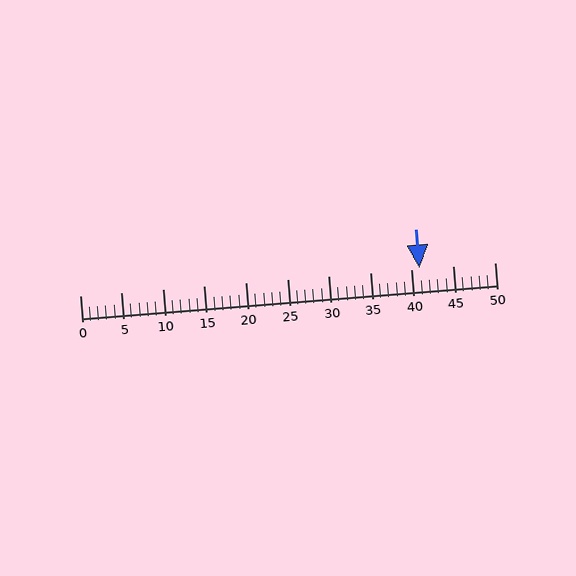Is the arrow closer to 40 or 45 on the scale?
The arrow is closer to 40.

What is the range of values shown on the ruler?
The ruler shows values from 0 to 50.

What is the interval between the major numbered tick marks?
The major tick marks are spaced 5 units apart.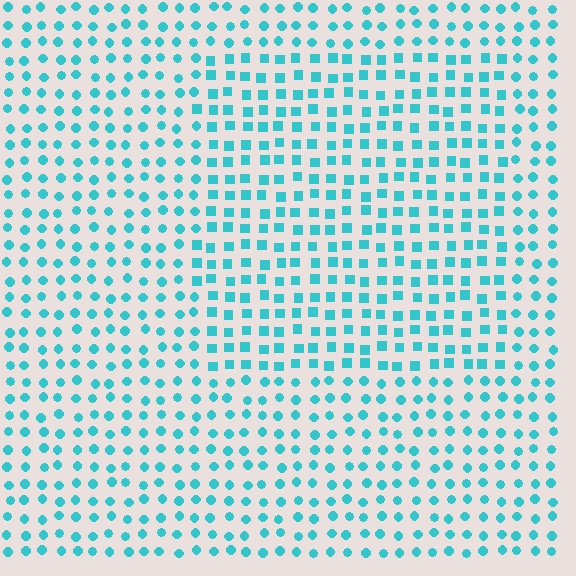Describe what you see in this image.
The image is filled with small cyan elements arranged in a uniform grid. A rectangle-shaped region contains squares, while the surrounding area contains circles. The boundary is defined purely by the change in element shape.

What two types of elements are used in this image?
The image uses squares inside the rectangle region and circles outside it.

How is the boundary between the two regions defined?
The boundary is defined by a change in element shape: squares inside vs. circles outside. All elements share the same color and spacing.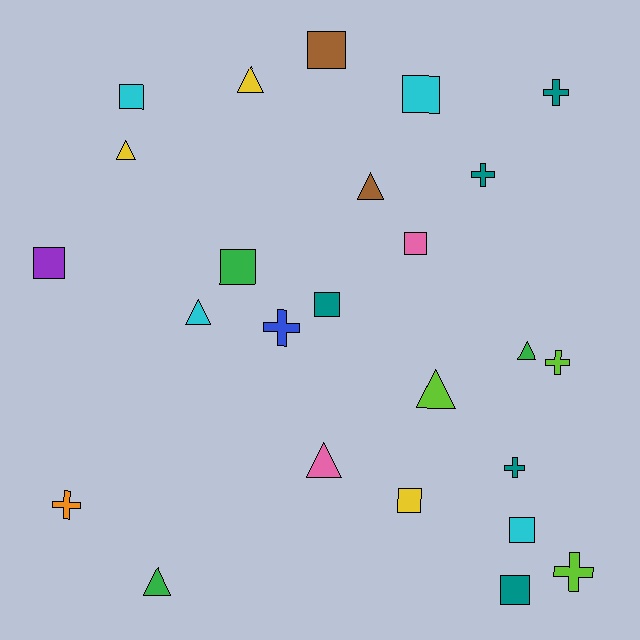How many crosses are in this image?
There are 7 crosses.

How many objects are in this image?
There are 25 objects.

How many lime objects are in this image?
There are 3 lime objects.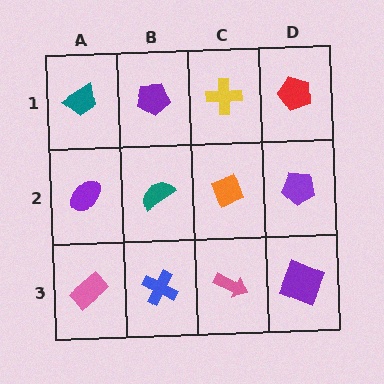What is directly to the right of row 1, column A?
A purple pentagon.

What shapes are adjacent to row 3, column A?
A purple ellipse (row 2, column A), a blue cross (row 3, column B).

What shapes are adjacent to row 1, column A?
A purple ellipse (row 2, column A), a purple pentagon (row 1, column B).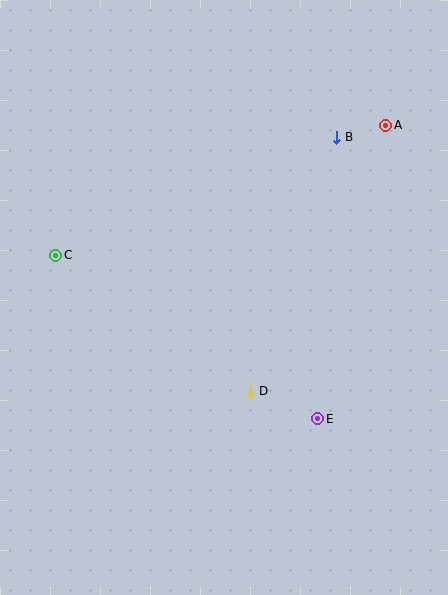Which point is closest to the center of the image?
Point D at (251, 391) is closest to the center.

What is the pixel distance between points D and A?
The distance between D and A is 298 pixels.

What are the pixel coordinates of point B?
Point B is at (337, 137).